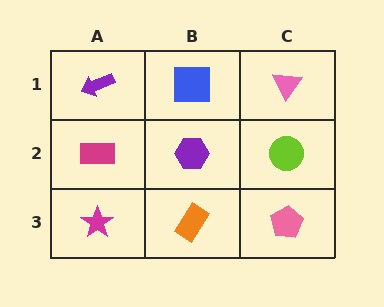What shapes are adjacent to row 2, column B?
A blue square (row 1, column B), an orange rectangle (row 3, column B), a magenta rectangle (row 2, column A), a lime circle (row 2, column C).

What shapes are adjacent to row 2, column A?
A purple arrow (row 1, column A), a magenta star (row 3, column A), a purple hexagon (row 2, column B).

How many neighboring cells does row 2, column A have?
3.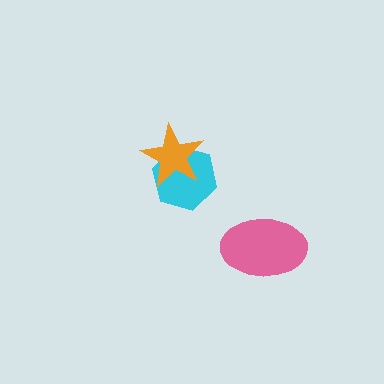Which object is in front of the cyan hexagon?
The orange star is in front of the cyan hexagon.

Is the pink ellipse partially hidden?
No, no other shape covers it.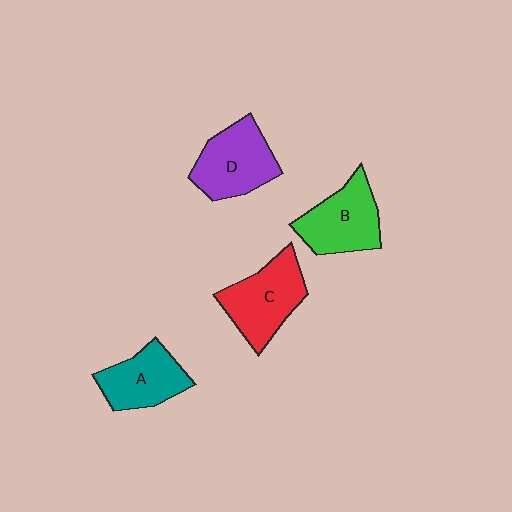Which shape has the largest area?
Shape C (red).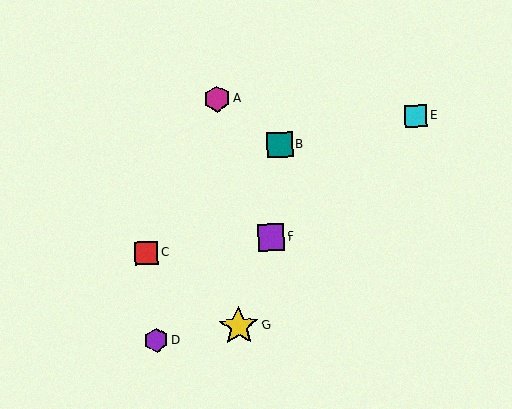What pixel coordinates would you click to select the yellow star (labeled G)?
Click at (239, 326) to select the yellow star G.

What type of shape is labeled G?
Shape G is a yellow star.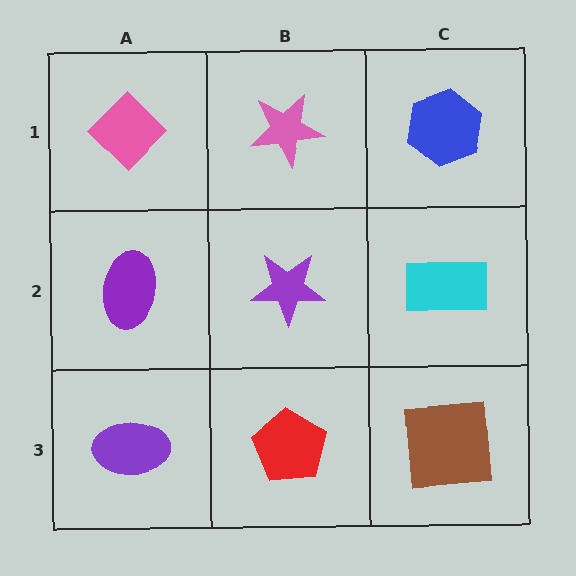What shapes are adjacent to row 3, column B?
A purple star (row 2, column B), a purple ellipse (row 3, column A), a brown square (row 3, column C).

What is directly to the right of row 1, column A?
A pink star.